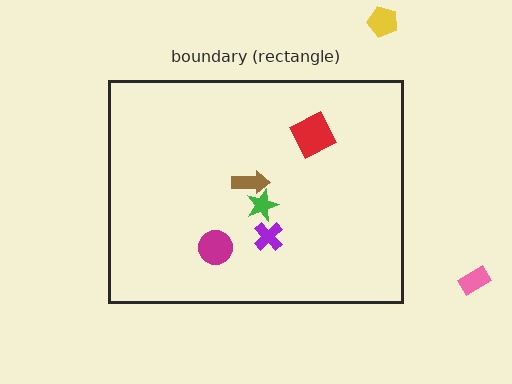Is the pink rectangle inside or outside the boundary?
Outside.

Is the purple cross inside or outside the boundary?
Inside.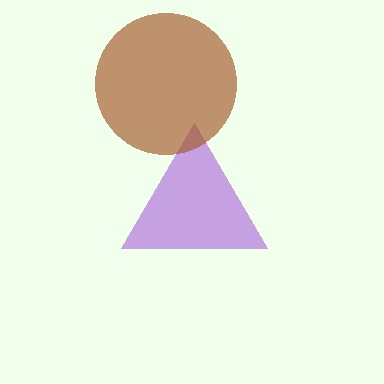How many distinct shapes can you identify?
There are 2 distinct shapes: a purple triangle, a brown circle.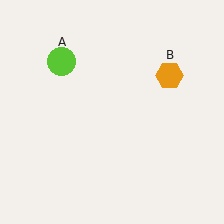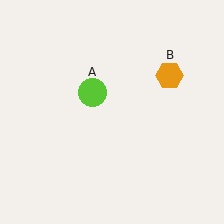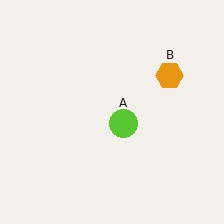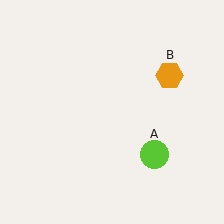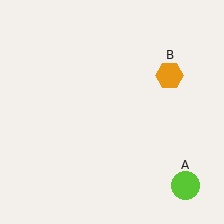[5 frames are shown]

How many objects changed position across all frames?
1 object changed position: lime circle (object A).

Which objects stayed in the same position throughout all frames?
Orange hexagon (object B) remained stationary.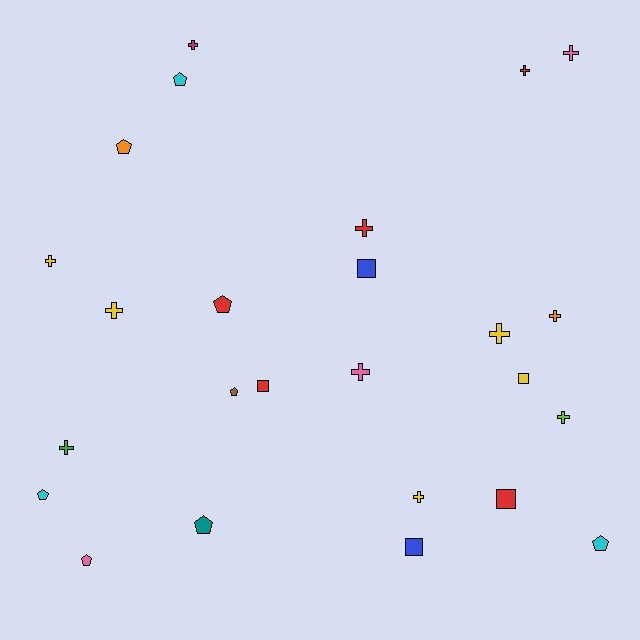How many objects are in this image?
There are 25 objects.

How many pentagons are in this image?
There are 8 pentagons.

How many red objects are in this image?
There are 5 red objects.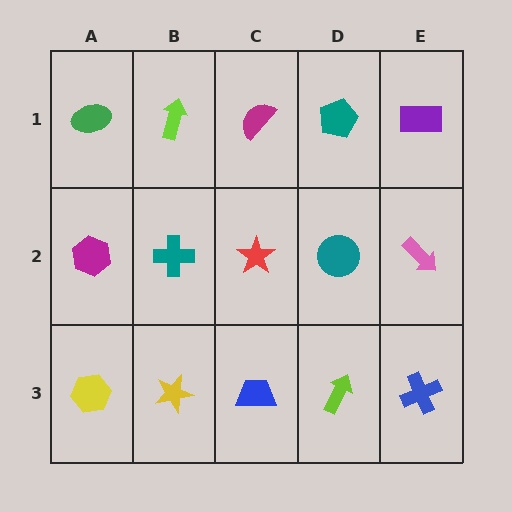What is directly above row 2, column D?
A teal pentagon.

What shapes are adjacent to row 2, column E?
A purple rectangle (row 1, column E), a blue cross (row 3, column E), a teal circle (row 2, column D).